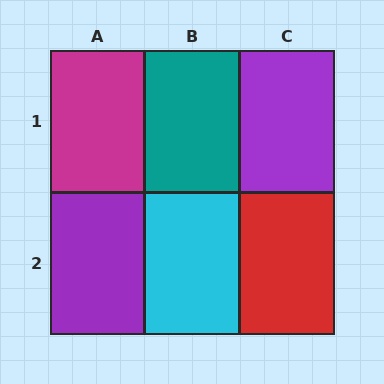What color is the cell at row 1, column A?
Magenta.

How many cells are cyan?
1 cell is cyan.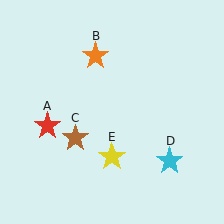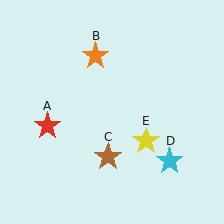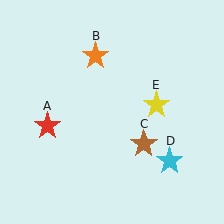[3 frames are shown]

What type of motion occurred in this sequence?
The brown star (object C), yellow star (object E) rotated counterclockwise around the center of the scene.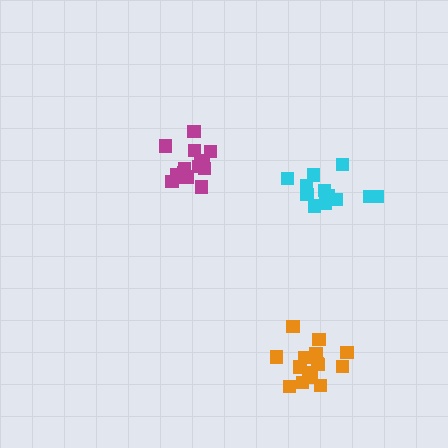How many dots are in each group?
Group 1: 15 dots, Group 2: 12 dots, Group 3: 15 dots (42 total).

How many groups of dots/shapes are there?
There are 3 groups.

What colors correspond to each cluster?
The clusters are colored: magenta, cyan, orange.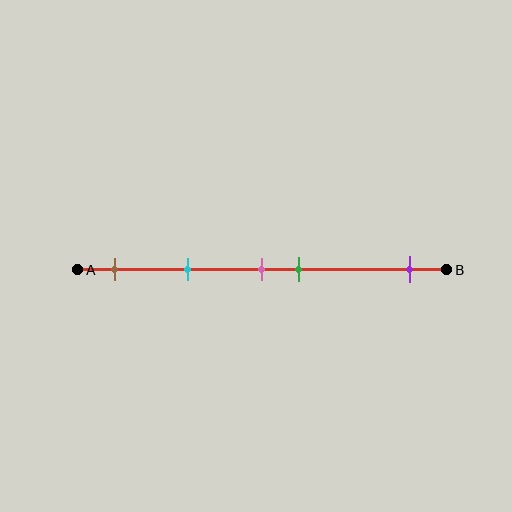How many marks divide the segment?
There are 5 marks dividing the segment.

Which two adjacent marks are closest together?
The pink and green marks are the closest adjacent pair.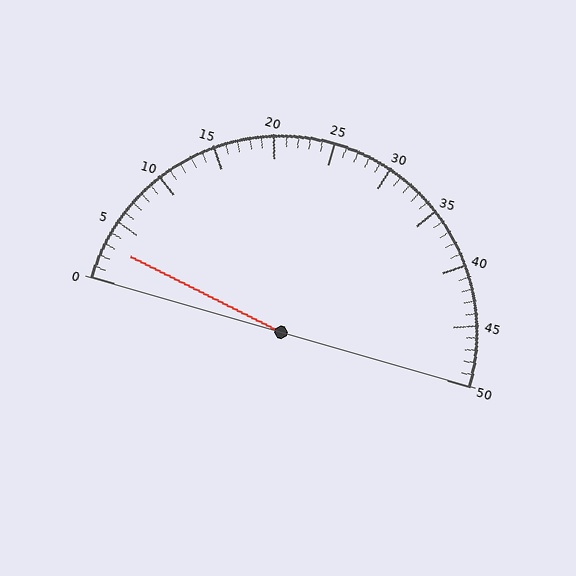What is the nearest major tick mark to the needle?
The nearest major tick mark is 5.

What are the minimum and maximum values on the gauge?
The gauge ranges from 0 to 50.